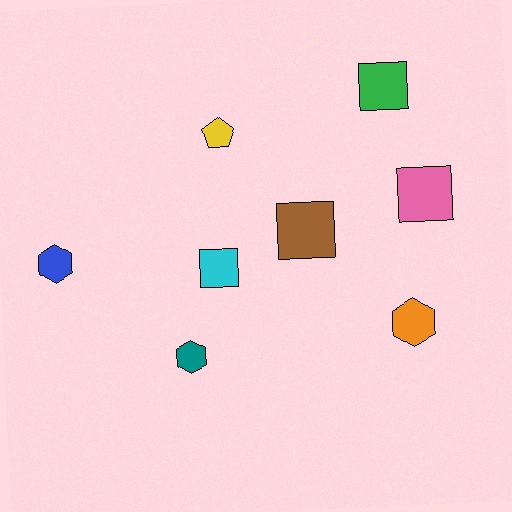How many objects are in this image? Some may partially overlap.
There are 8 objects.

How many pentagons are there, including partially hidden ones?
There is 1 pentagon.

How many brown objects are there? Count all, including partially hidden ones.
There is 1 brown object.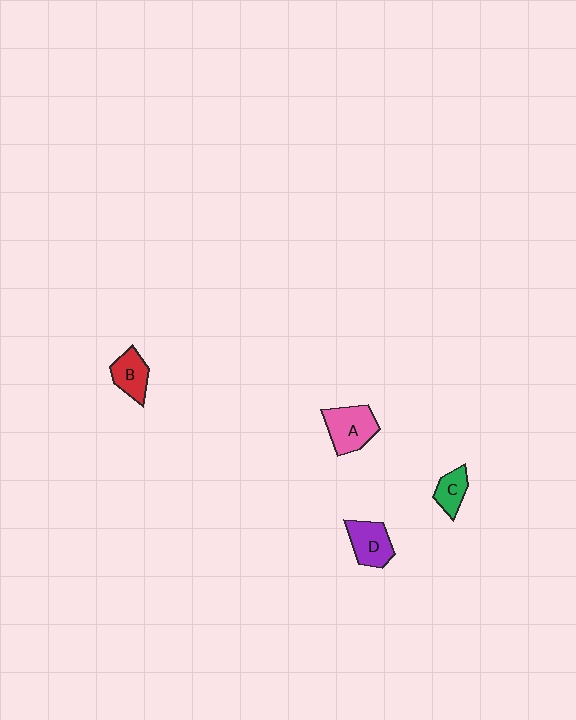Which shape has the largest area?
Shape A (pink).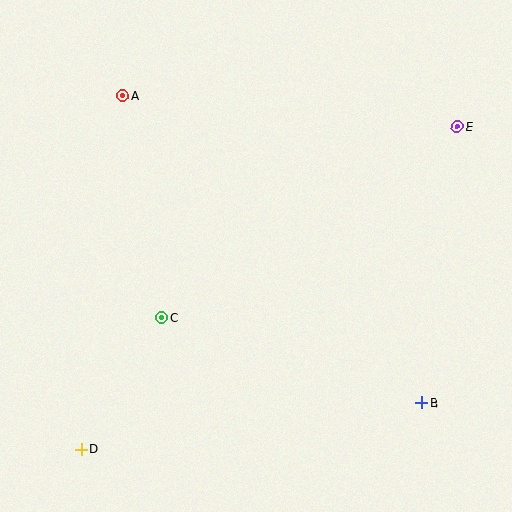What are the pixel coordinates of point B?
Point B is at (422, 403).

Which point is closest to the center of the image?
Point C at (161, 318) is closest to the center.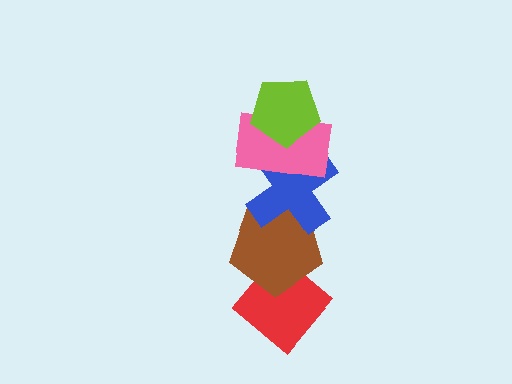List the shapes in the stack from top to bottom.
From top to bottom: the lime pentagon, the pink rectangle, the blue cross, the brown pentagon, the red diamond.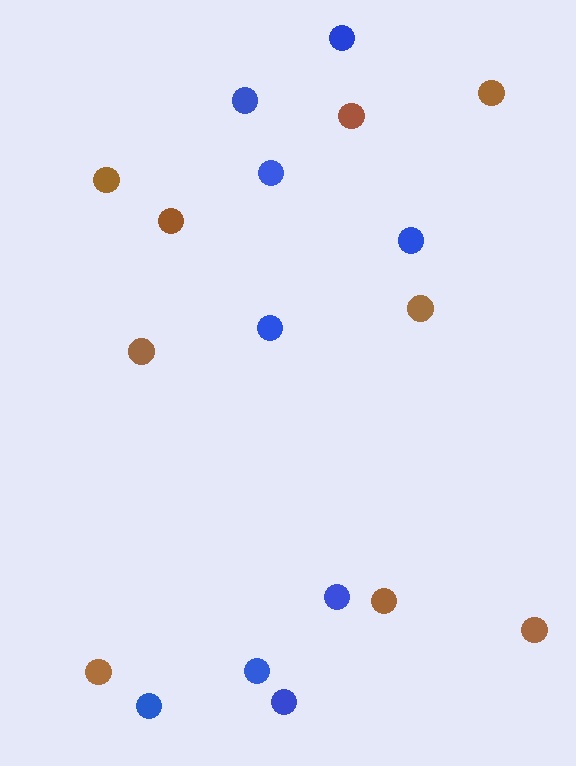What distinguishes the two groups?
There are 2 groups: one group of brown circles (9) and one group of blue circles (9).